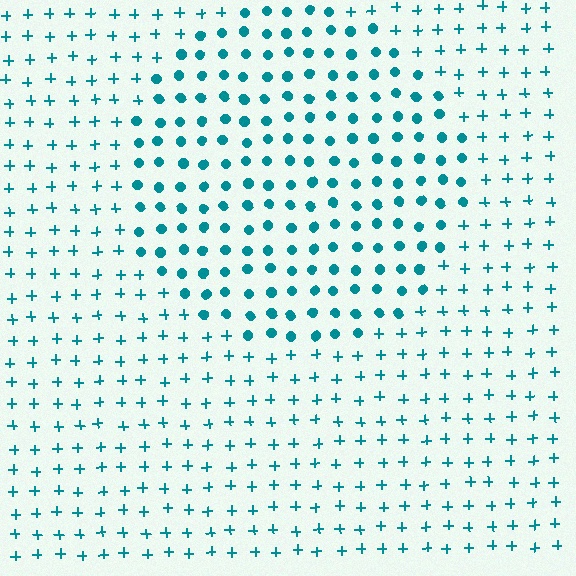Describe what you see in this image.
The image is filled with small teal elements arranged in a uniform grid. A circle-shaped region contains circles, while the surrounding area contains plus signs. The boundary is defined purely by the change in element shape.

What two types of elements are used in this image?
The image uses circles inside the circle region and plus signs outside it.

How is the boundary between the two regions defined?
The boundary is defined by a change in element shape: circles inside vs. plus signs outside. All elements share the same color and spacing.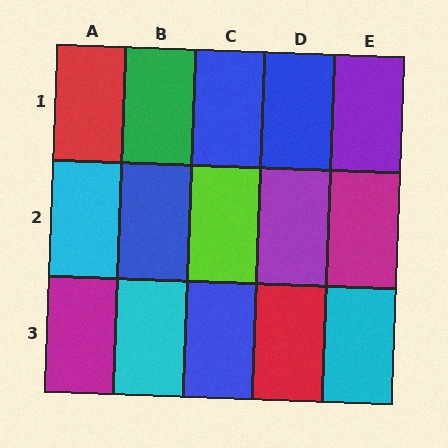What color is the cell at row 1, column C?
Blue.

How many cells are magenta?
2 cells are magenta.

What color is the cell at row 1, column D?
Blue.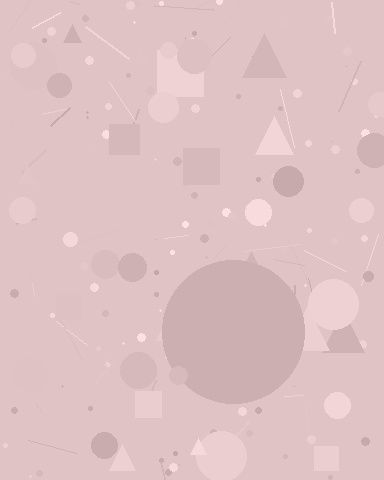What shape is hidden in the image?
A circle is hidden in the image.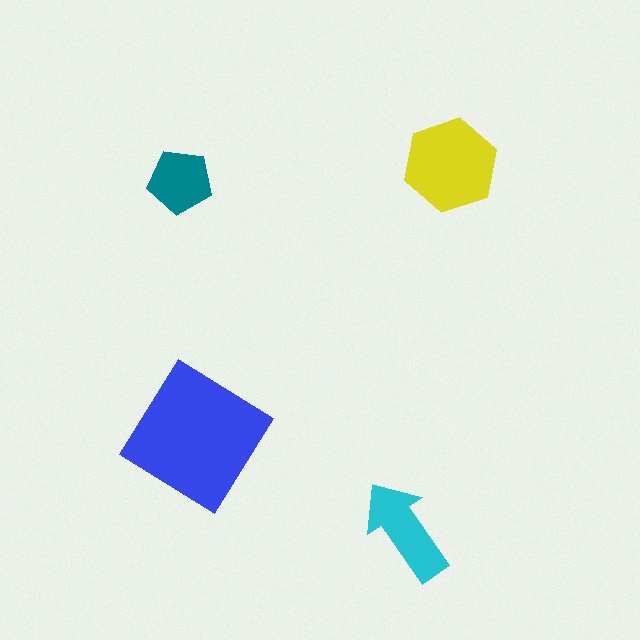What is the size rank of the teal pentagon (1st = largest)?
4th.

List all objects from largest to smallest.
The blue diamond, the yellow hexagon, the cyan arrow, the teal pentagon.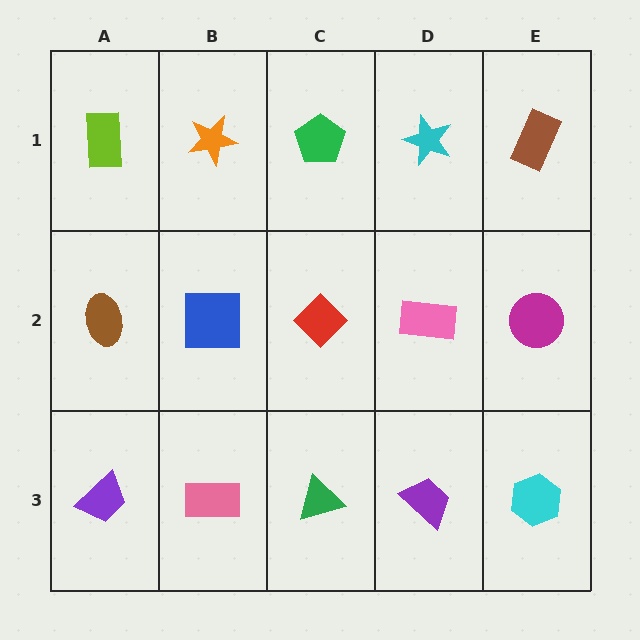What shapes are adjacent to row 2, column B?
An orange star (row 1, column B), a pink rectangle (row 3, column B), a brown ellipse (row 2, column A), a red diamond (row 2, column C).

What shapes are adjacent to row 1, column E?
A magenta circle (row 2, column E), a cyan star (row 1, column D).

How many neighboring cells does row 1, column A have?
2.